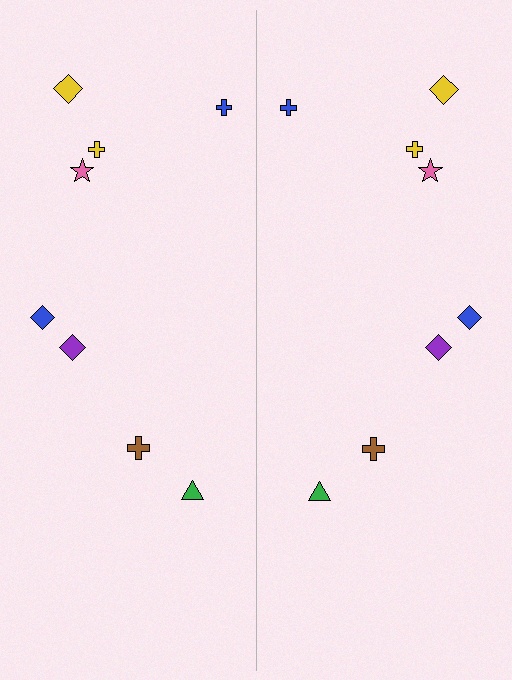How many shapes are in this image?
There are 16 shapes in this image.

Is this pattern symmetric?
Yes, this pattern has bilateral (reflection) symmetry.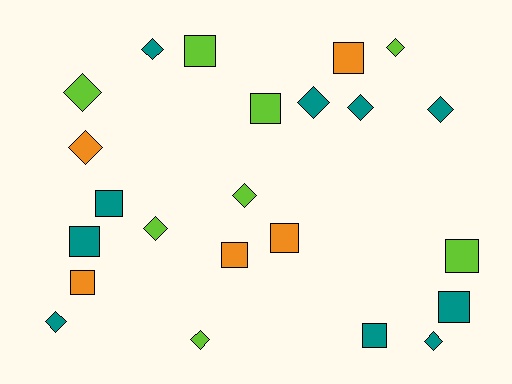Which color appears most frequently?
Teal, with 10 objects.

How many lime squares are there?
There are 3 lime squares.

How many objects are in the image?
There are 23 objects.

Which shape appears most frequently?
Diamond, with 12 objects.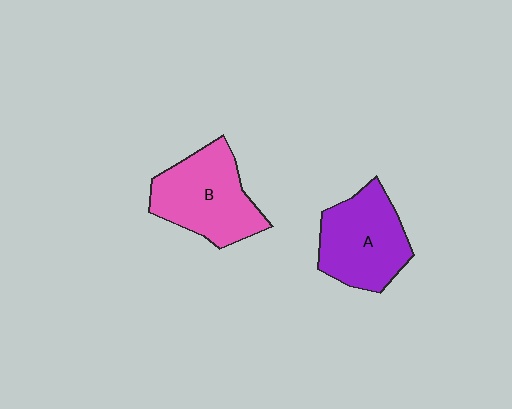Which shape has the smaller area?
Shape A (purple).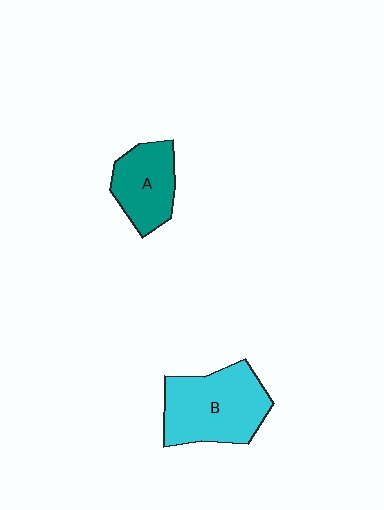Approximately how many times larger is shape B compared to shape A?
Approximately 1.5 times.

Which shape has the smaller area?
Shape A (teal).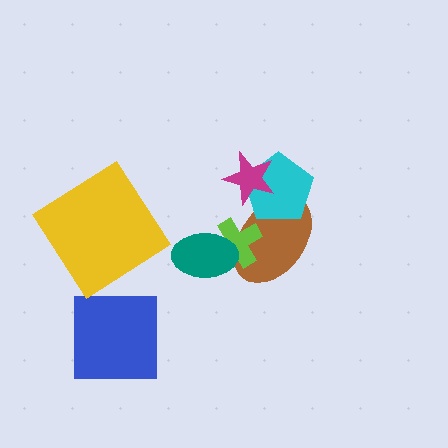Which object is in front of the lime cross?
The teal ellipse is in front of the lime cross.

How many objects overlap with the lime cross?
2 objects overlap with the lime cross.